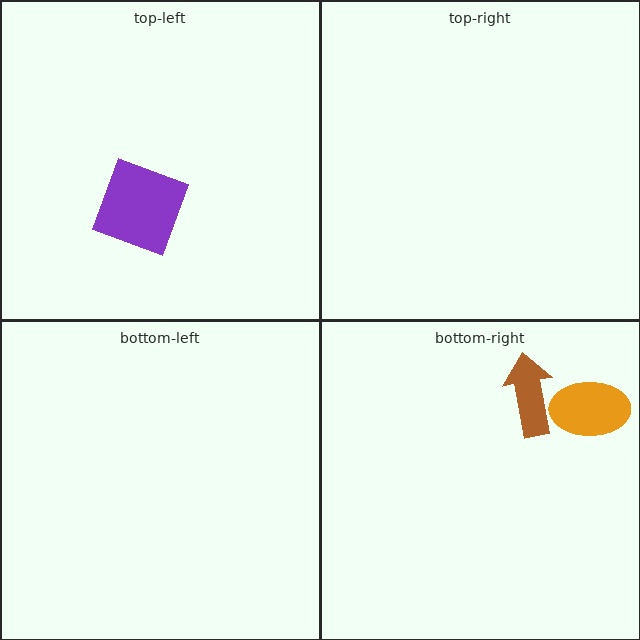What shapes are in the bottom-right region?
The orange ellipse, the brown arrow.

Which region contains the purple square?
The top-left region.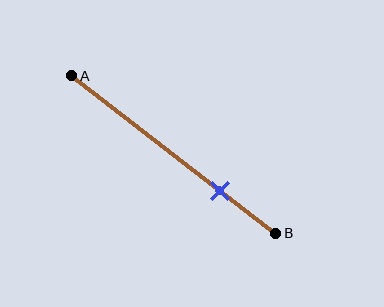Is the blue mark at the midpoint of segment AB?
No, the mark is at about 75% from A, not at the 50% midpoint.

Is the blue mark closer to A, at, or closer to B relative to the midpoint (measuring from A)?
The blue mark is closer to point B than the midpoint of segment AB.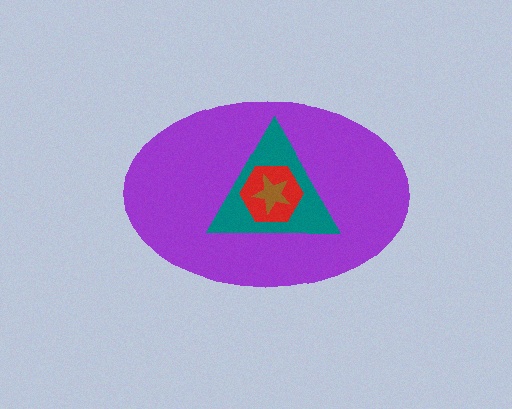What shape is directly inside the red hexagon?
The brown star.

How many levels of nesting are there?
4.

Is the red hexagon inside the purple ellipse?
Yes.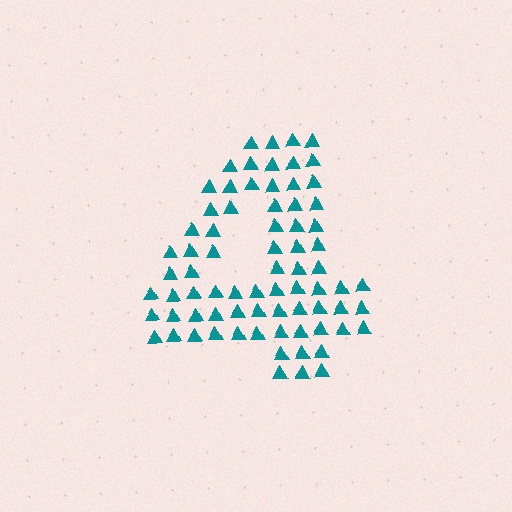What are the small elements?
The small elements are triangles.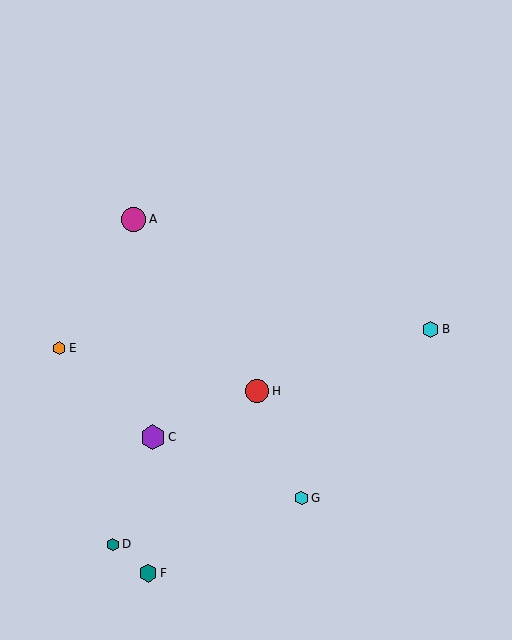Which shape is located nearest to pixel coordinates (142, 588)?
The teal hexagon (labeled F) at (148, 573) is nearest to that location.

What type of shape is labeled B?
Shape B is a cyan hexagon.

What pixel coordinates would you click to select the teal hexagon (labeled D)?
Click at (113, 544) to select the teal hexagon D.